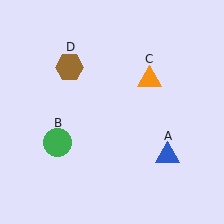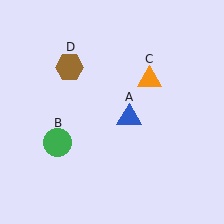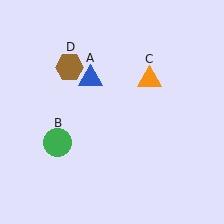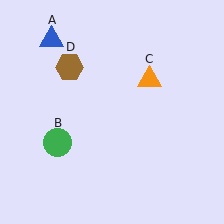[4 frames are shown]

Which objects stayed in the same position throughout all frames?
Green circle (object B) and orange triangle (object C) and brown hexagon (object D) remained stationary.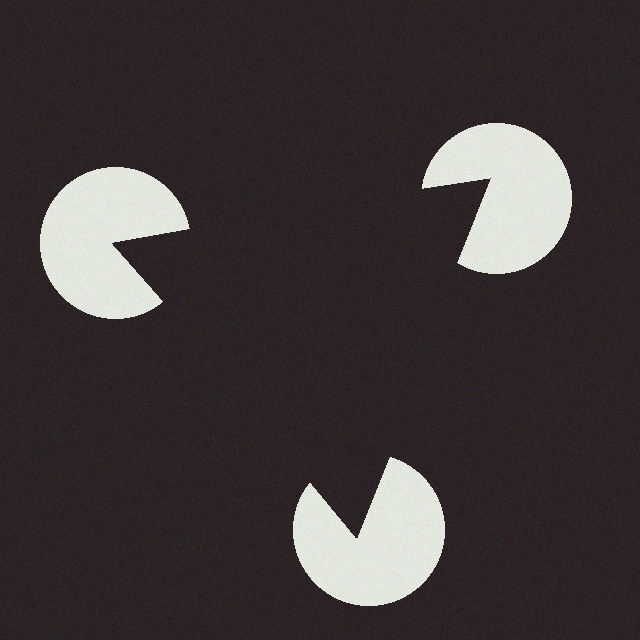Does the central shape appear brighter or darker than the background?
It typically appears slightly darker than the background, even though no actual brightness change is drawn.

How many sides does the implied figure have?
3 sides.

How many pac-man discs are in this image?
There are 3 — one at each vertex of the illusory triangle.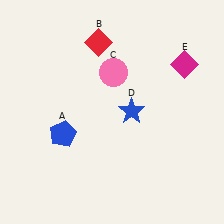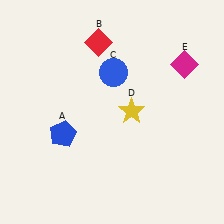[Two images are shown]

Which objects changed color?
C changed from pink to blue. D changed from blue to yellow.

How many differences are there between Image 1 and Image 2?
There are 2 differences between the two images.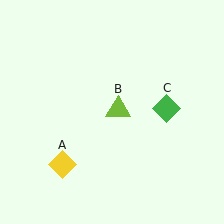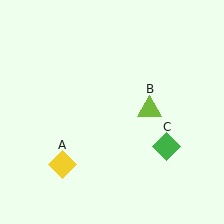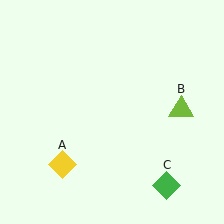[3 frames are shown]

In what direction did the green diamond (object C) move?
The green diamond (object C) moved down.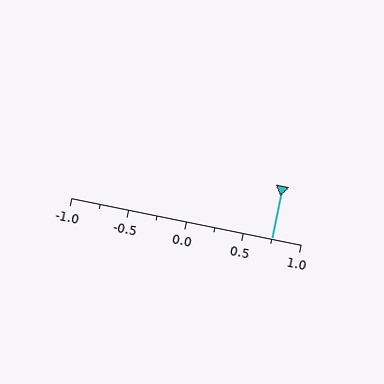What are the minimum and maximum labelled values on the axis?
The axis runs from -1.0 to 1.0.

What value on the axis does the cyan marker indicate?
The marker indicates approximately 0.75.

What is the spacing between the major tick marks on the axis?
The major ticks are spaced 0.5 apart.